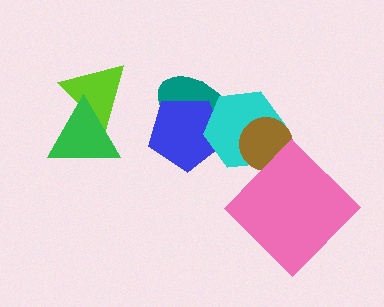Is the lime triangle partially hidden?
Yes, it is partially covered by another shape.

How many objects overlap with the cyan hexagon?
3 objects overlap with the cyan hexagon.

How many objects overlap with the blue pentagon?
2 objects overlap with the blue pentagon.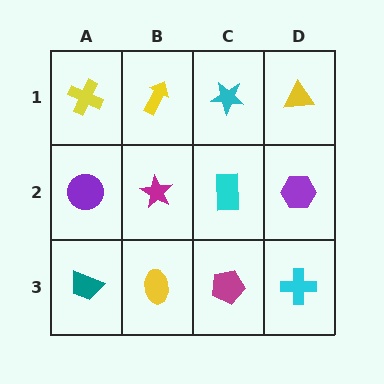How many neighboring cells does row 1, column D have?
2.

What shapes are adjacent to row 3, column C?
A cyan rectangle (row 2, column C), a yellow ellipse (row 3, column B), a cyan cross (row 3, column D).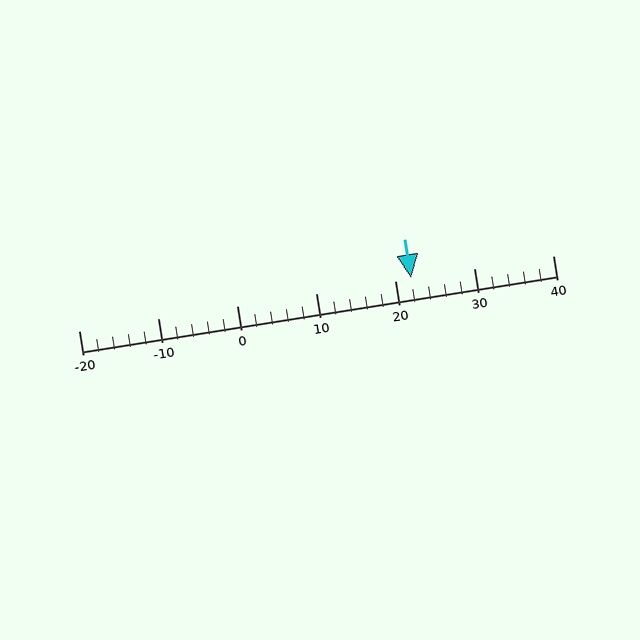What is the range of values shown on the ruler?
The ruler shows values from -20 to 40.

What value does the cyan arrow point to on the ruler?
The cyan arrow points to approximately 22.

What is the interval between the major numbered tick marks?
The major tick marks are spaced 10 units apart.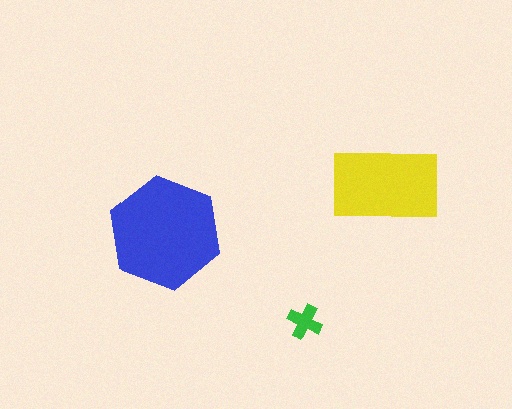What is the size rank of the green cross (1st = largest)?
3rd.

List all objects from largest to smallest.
The blue hexagon, the yellow rectangle, the green cross.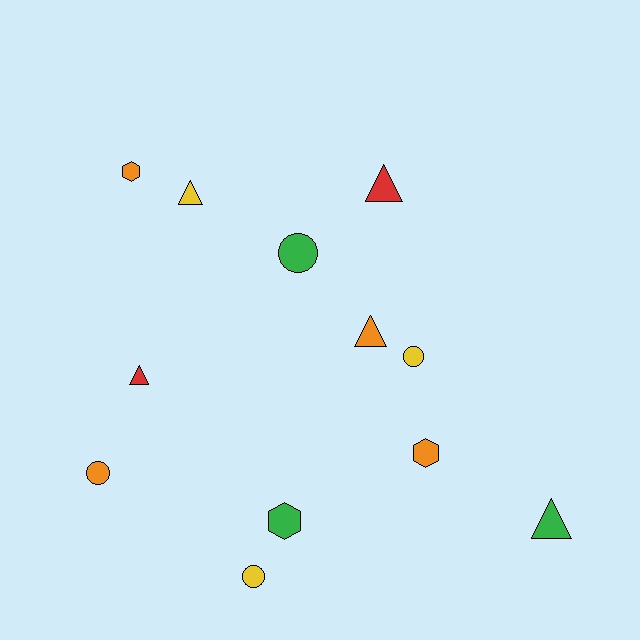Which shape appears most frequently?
Triangle, with 5 objects.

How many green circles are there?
There is 1 green circle.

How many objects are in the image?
There are 12 objects.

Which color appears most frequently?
Orange, with 4 objects.